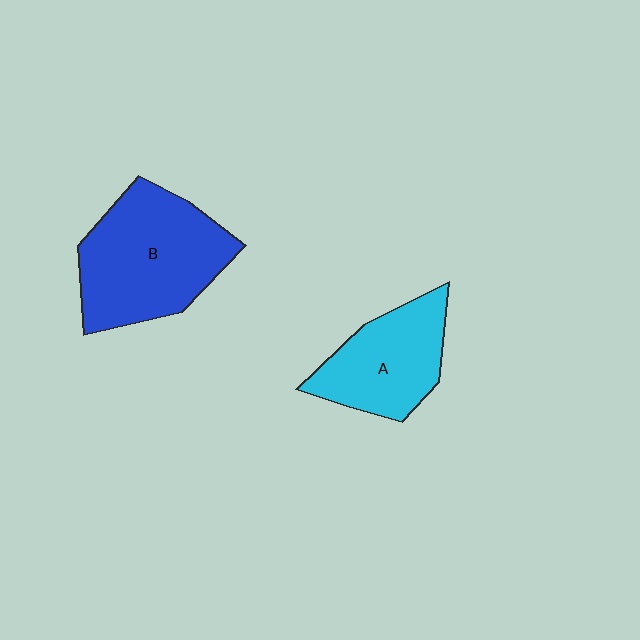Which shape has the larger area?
Shape B (blue).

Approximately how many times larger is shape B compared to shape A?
Approximately 1.4 times.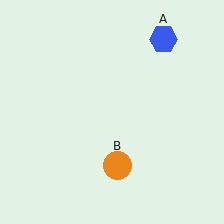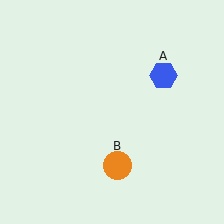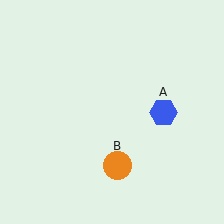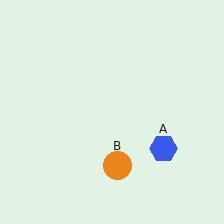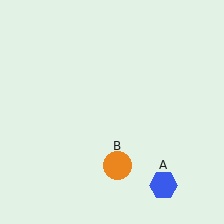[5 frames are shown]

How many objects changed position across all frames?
1 object changed position: blue hexagon (object A).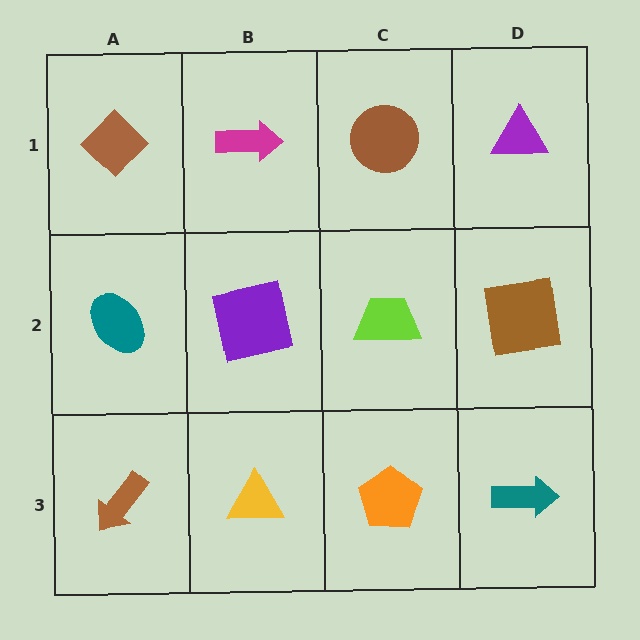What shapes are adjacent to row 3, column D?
A brown square (row 2, column D), an orange pentagon (row 3, column C).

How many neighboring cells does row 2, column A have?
3.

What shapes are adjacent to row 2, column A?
A brown diamond (row 1, column A), a brown arrow (row 3, column A), a purple square (row 2, column B).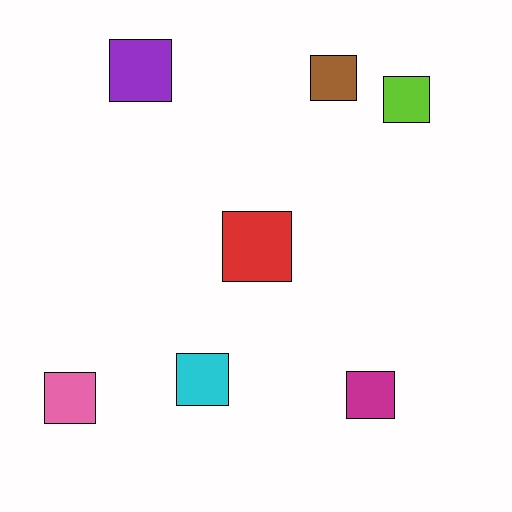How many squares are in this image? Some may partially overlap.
There are 7 squares.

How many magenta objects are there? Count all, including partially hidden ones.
There is 1 magenta object.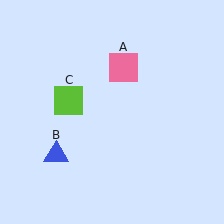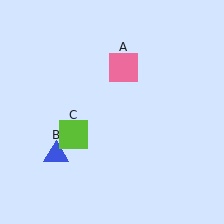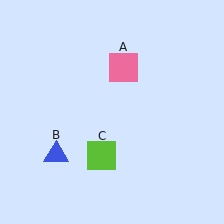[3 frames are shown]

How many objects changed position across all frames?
1 object changed position: lime square (object C).